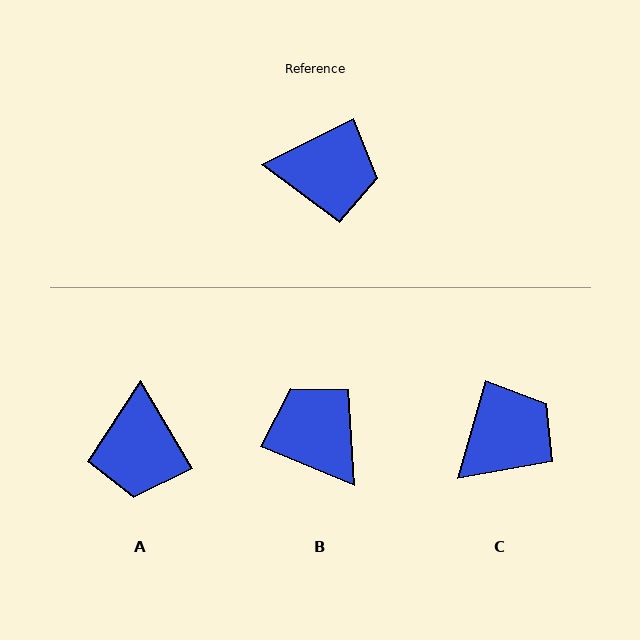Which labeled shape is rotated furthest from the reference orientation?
B, about 130 degrees away.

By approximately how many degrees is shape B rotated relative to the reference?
Approximately 130 degrees counter-clockwise.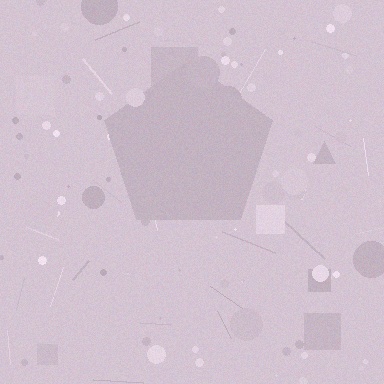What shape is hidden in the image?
A pentagon is hidden in the image.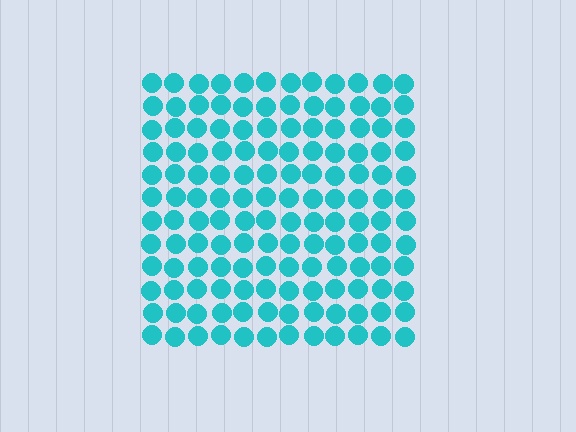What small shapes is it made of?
It is made of small circles.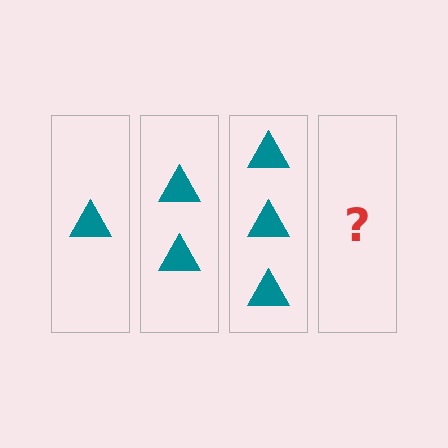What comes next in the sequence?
The next element should be 4 triangles.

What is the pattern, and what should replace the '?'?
The pattern is that each step adds one more triangle. The '?' should be 4 triangles.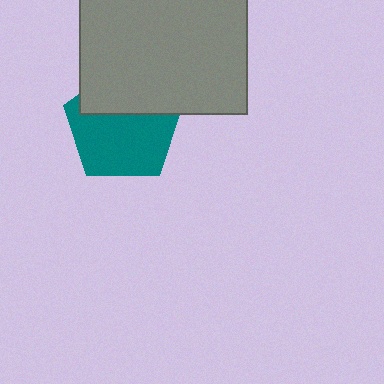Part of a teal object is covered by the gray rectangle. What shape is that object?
It is a pentagon.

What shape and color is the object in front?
The object in front is a gray rectangle.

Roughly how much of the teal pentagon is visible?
About half of it is visible (roughly 63%).